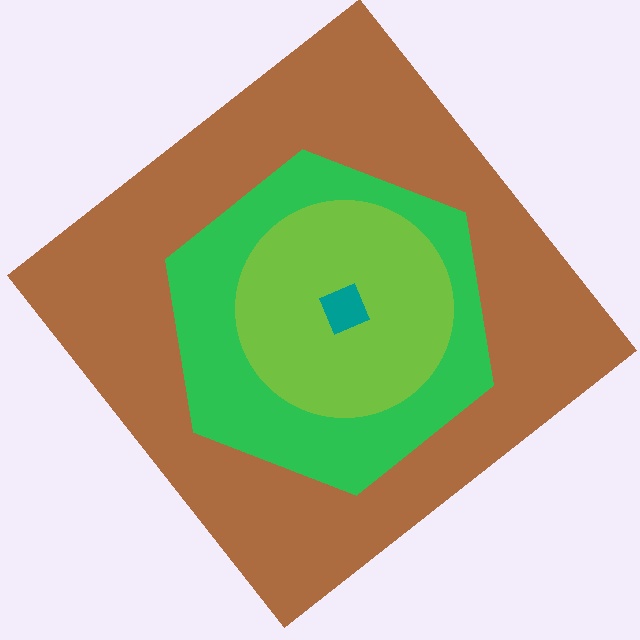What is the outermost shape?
The brown diamond.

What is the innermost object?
The teal diamond.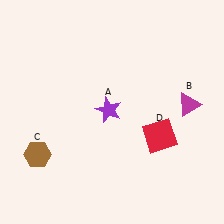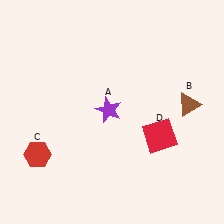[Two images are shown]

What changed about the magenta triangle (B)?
In Image 1, B is magenta. In Image 2, it changed to brown.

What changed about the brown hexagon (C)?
In Image 1, C is brown. In Image 2, it changed to red.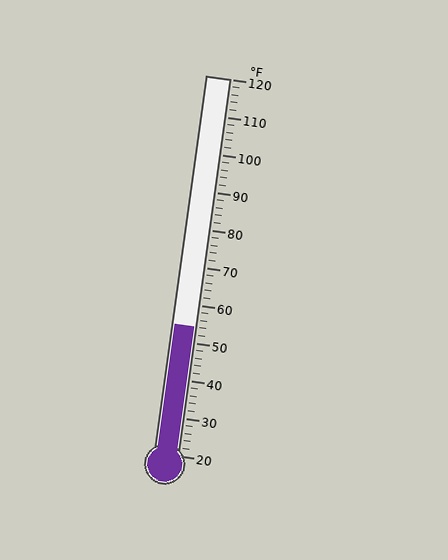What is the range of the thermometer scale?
The thermometer scale ranges from 20°F to 120°F.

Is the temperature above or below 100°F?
The temperature is below 100°F.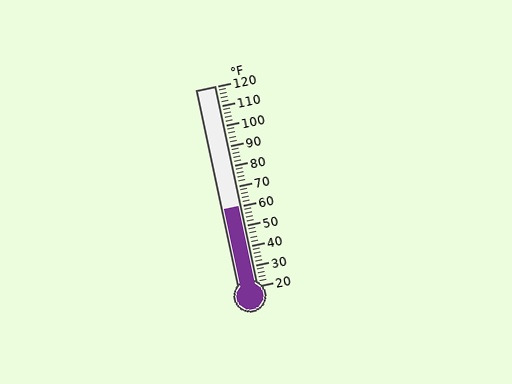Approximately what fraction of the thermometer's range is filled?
The thermometer is filled to approximately 40% of its range.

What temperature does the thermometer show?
The thermometer shows approximately 60°F.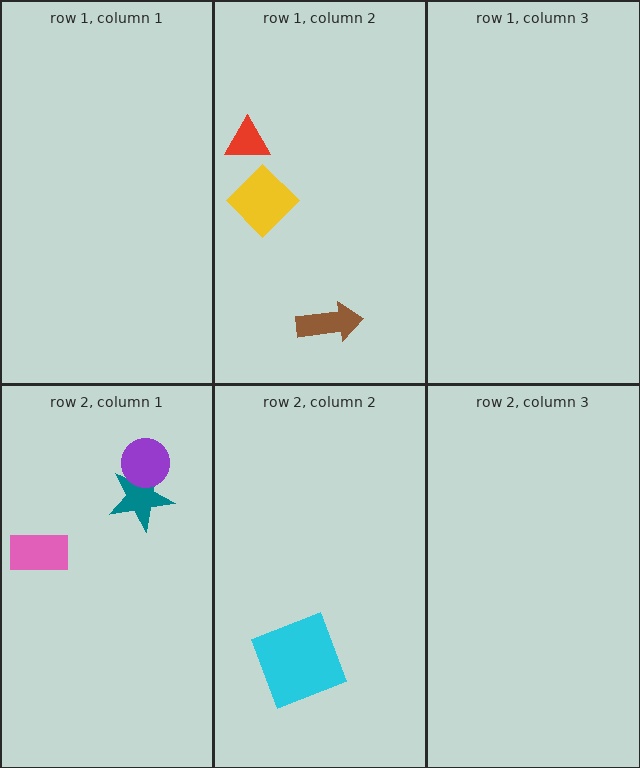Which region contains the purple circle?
The row 2, column 1 region.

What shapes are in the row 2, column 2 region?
The cyan square.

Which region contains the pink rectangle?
The row 2, column 1 region.